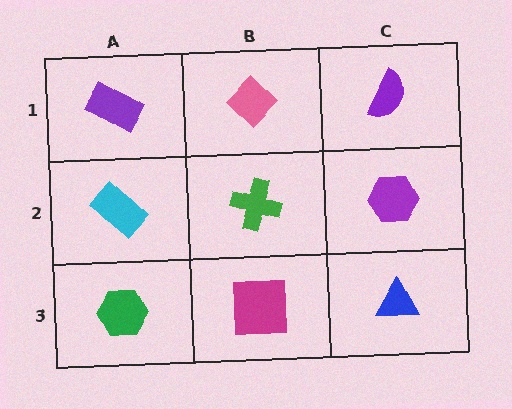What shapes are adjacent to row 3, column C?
A purple hexagon (row 2, column C), a magenta square (row 3, column B).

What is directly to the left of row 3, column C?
A magenta square.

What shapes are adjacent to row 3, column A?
A cyan rectangle (row 2, column A), a magenta square (row 3, column B).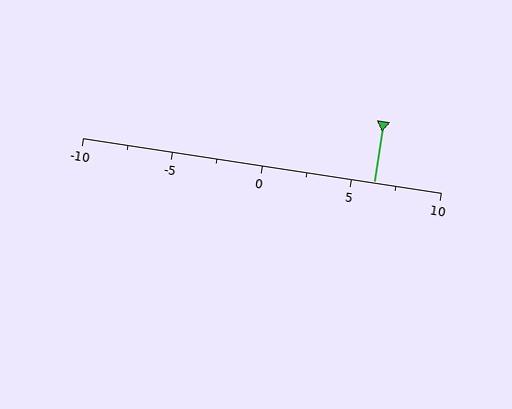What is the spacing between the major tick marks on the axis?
The major ticks are spaced 5 apart.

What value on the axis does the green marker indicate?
The marker indicates approximately 6.2.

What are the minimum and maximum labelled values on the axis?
The axis runs from -10 to 10.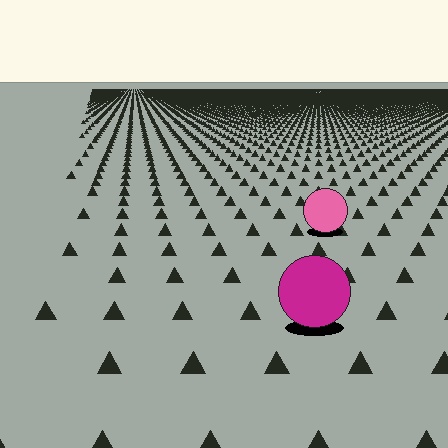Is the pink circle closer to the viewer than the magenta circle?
No. The magenta circle is closer — you can tell from the texture gradient: the ground texture is coarser near it.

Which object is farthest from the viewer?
The pink circle is farthest from the viewer. It appears smaller and the ground texture around it is denser.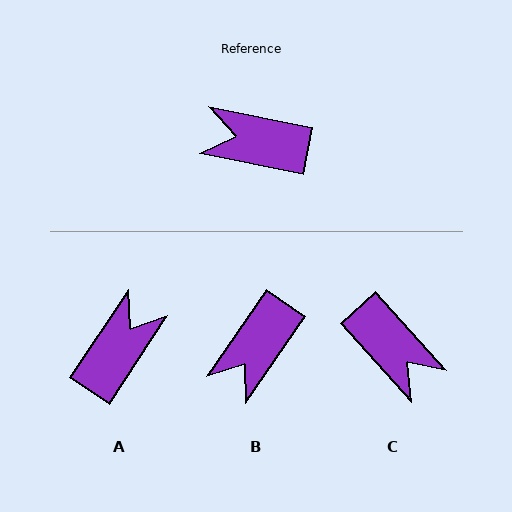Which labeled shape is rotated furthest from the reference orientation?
C, about 143 degrees away.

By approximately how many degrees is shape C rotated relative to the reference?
Approximately 143 degrees counter-clockwise.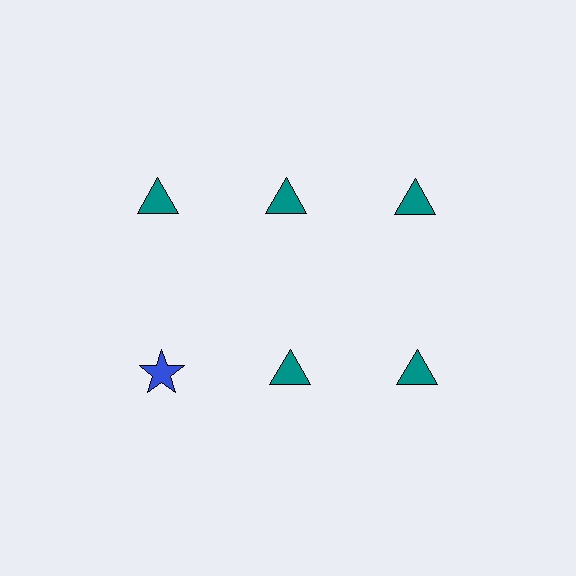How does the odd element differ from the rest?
It differs in both color (blue instead of teal) and shape (star instead of triangle).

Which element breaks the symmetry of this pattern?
The blue star in the second row, leftmost column breaks the symmetry. All other shapes are teal triangles.